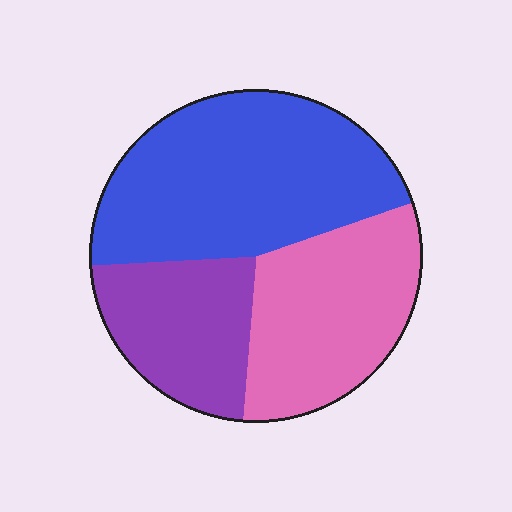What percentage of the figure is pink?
Pink takes up between a sixth and a third of the figure.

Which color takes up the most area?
Blue, at roughly 45%.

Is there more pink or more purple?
Pink.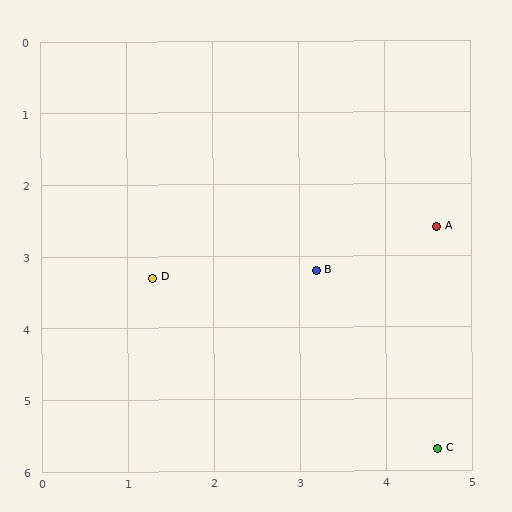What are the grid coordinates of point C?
Point C is at approximately (4.6, 5.7).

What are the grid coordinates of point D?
Point D is at approximately (1.3, 3.3).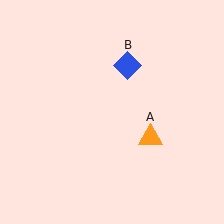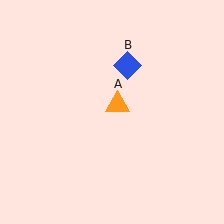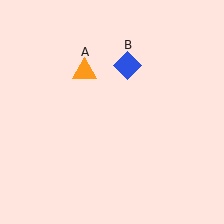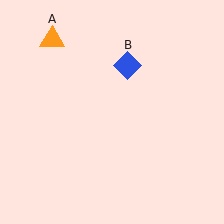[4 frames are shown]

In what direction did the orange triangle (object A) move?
The orange triangle (object A) moved up and to the left.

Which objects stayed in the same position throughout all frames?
Blue diamond (object B) remained stationary.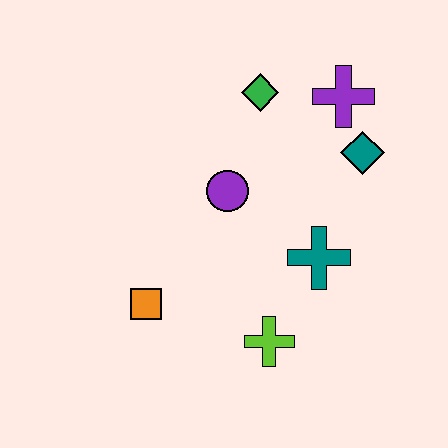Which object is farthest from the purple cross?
The orange square is farthest from the purple cross.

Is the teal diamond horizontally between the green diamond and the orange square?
No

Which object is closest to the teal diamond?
The purple cross is closest to the teal diamond.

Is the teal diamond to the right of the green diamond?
Yes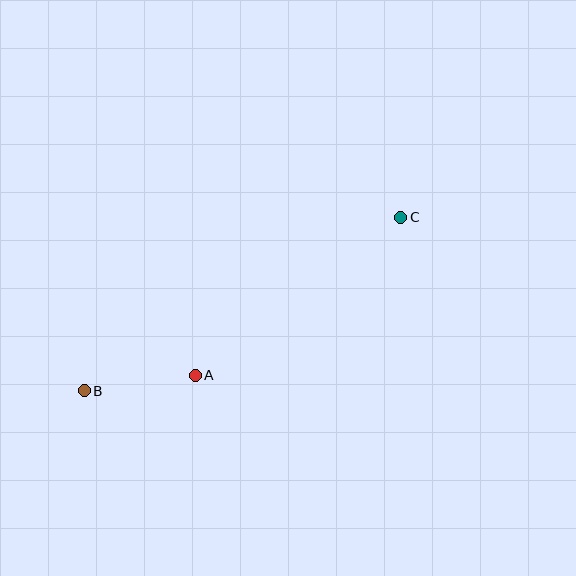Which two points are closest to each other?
Points A and B are closest to each other.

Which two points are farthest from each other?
Points B and C are farthest from each other.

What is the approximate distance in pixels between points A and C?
The distance between A and C is approximately 259 pixels.